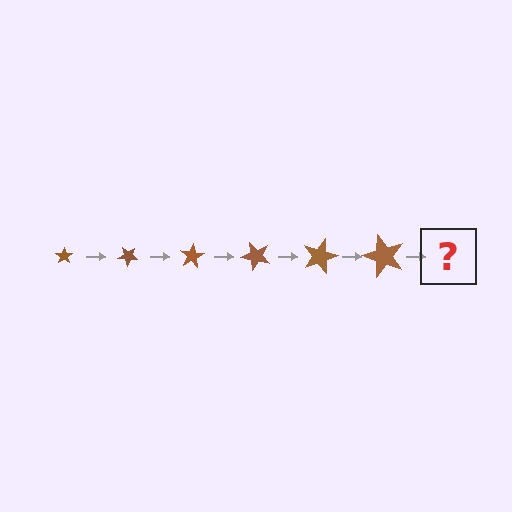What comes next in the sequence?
The next element should be a star, larger than the previous one and rotated 240 degrees from the start.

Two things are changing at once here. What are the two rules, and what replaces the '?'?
The two rules are that the star grows larger each step and it rotates 40 degrees each step. The '?' should be a star, larger than the previous one and rotated 240 degrees from the start.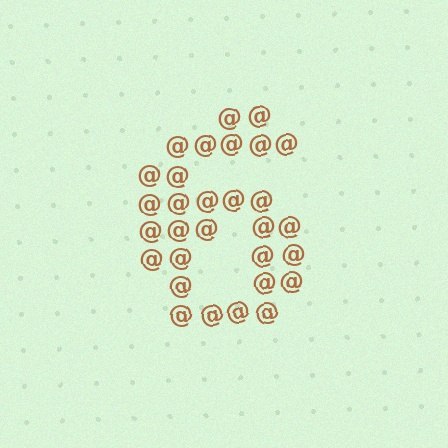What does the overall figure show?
The overall figure shows the digit 6.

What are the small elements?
The small elements are at signs.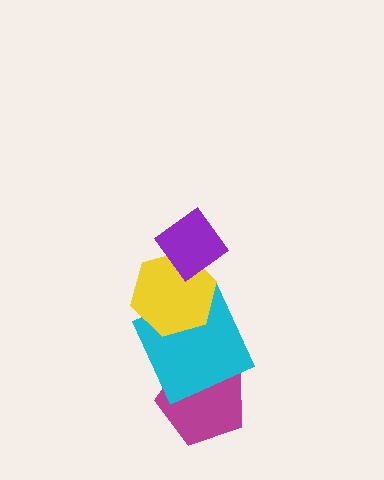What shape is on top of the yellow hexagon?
The purple diamond is on top of the yellow hexagon.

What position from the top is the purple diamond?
The purple diamond is 1st from the top.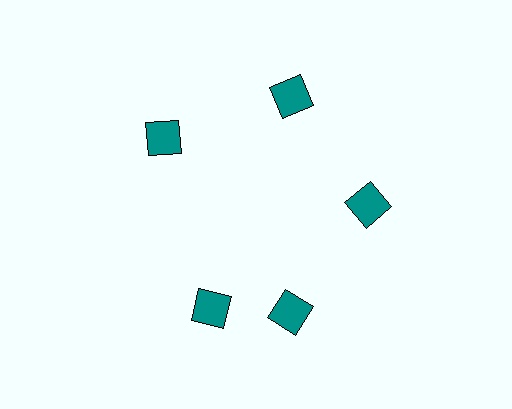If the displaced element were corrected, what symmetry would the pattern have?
It would have 5-fold rotational symmetry — the pattern would map onto itself every 72 degrees.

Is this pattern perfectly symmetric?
No. The 5 teal diamonds are arranged in a ring, but one element near the 8 o'clock position is rotated out of alignment along the ring, breaking the 5-fold rotational symmetry.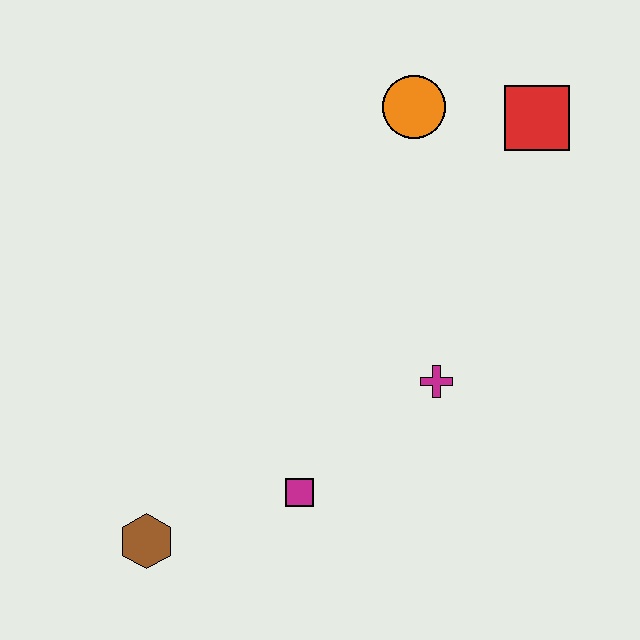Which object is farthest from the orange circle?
The brown hexagon is farthest from the orange circle.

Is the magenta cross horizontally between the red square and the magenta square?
Yes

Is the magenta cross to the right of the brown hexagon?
Yes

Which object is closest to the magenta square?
The brown hexagon is closest to the magenta square.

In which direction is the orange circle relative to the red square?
The orange circle is to the left of the red square.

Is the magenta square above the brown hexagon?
Yes